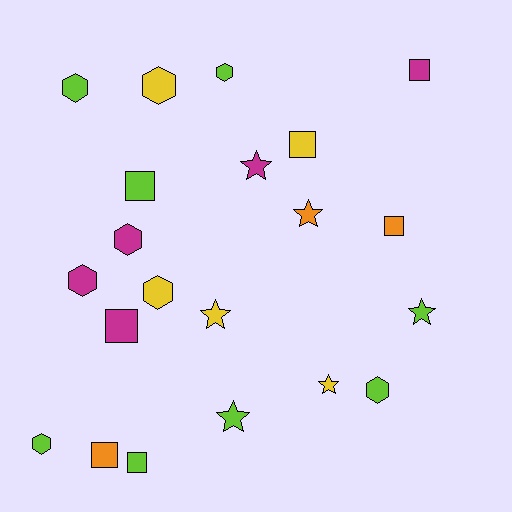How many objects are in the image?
There are 21 objects.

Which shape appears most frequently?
Hexagon, with 8 objects.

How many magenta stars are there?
There is 1 magenta star.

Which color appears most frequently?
Lime, with 8 objects.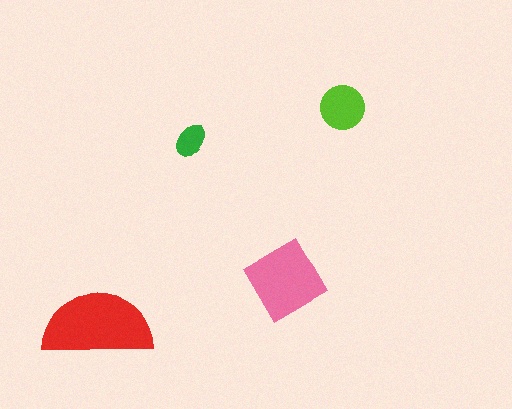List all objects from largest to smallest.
The red semicircle, the pink diamond, the lime circle, the green ellipse.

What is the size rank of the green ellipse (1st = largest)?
4th.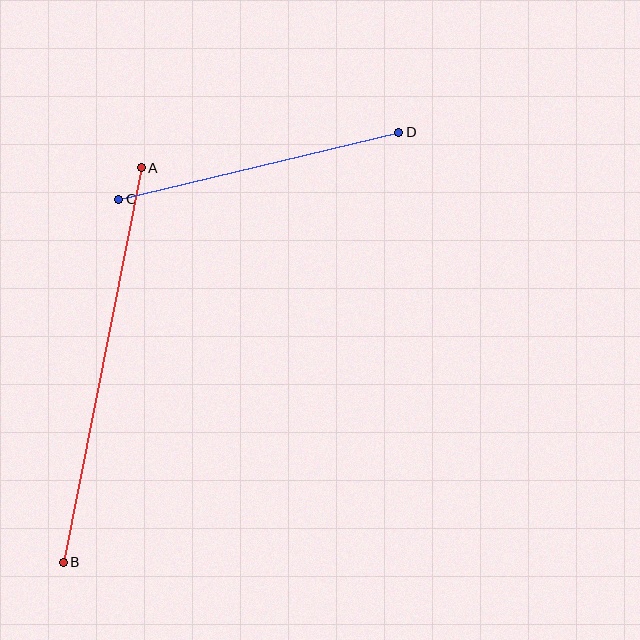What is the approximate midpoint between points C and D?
The midpoint is at approximately (259, 166) pixels.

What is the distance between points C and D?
The distance is approximately 288 pixels.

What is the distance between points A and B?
The distance is approximately 402 pixels.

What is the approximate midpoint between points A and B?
The midpoint is at approximately (102, 365) pixels.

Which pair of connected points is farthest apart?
Points A and B are farthest apart.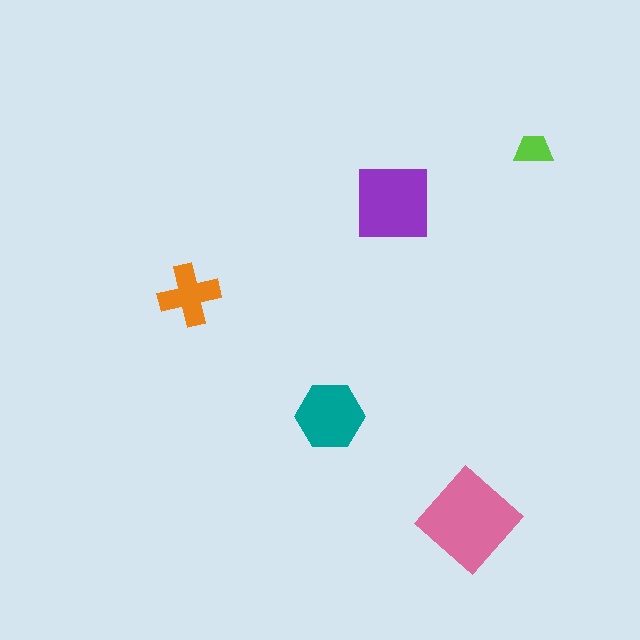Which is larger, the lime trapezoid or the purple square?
The purple square.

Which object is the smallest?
The lime trapezoid.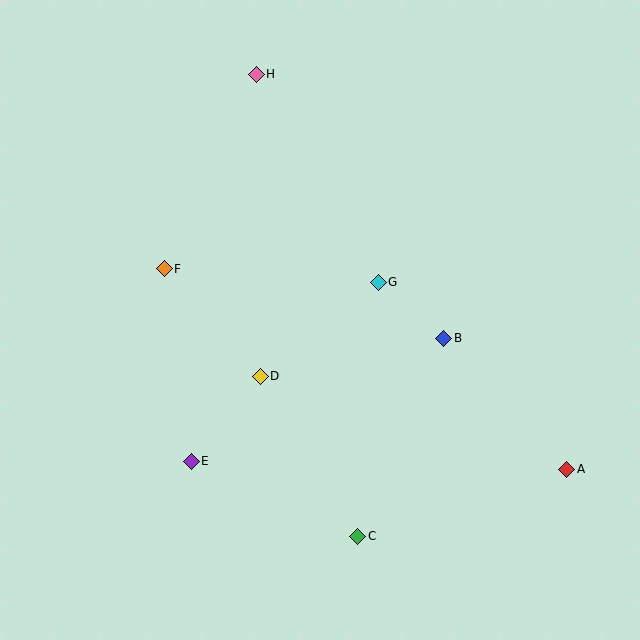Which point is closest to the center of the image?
Point G at (378, 282) is closest to the center.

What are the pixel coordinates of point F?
Point F is at (164, 269).